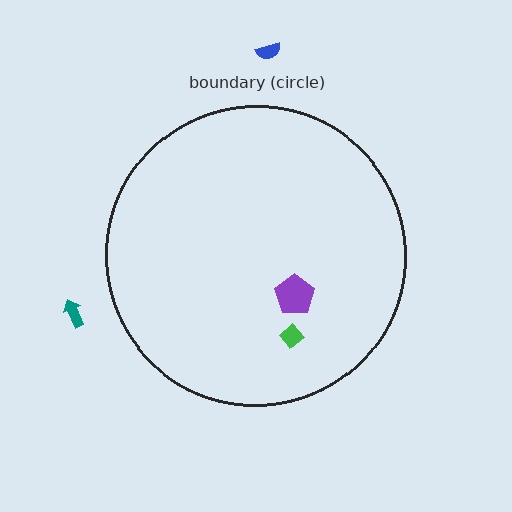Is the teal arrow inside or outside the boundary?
Outside.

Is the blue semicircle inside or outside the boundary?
Outside.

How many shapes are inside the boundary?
2 inside, 2 outside.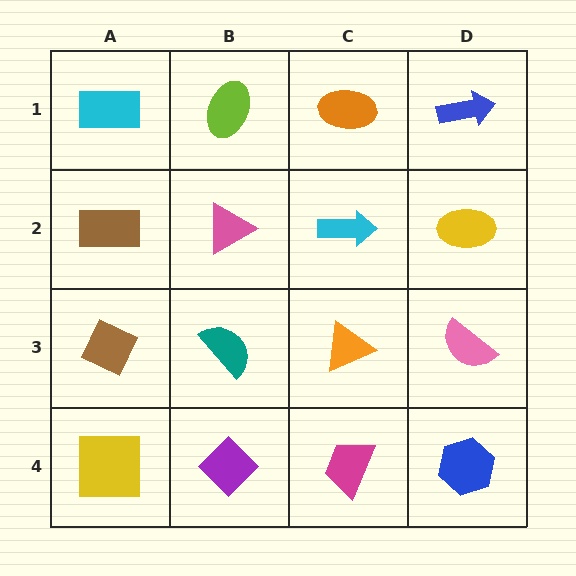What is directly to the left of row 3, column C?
A teal semicircle.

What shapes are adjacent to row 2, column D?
A blue arrow (row 1, column D), a pink semicircle (row 3, column D), a cyan arrow (row 2, column C).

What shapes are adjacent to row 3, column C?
A cyan arrow (row 2, column C), a magenta trapezoid (row 4, column C), a teal semicircle (row 3, column B), a pink semicircle (row 3, column D).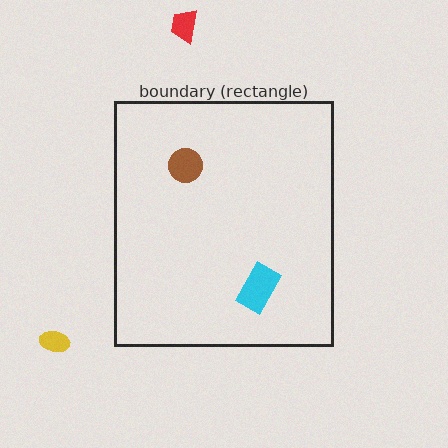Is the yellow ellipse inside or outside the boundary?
Outside.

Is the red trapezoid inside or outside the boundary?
Outside.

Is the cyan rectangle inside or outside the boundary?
Inside.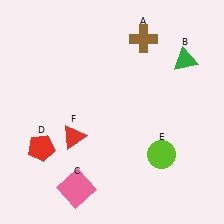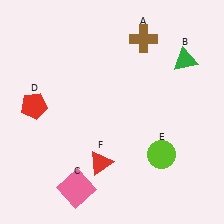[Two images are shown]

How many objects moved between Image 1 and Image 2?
2 objects moved between the two images.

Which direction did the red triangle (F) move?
The red triangle (F) moved right.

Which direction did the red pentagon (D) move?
The red pentagon (D) moved up.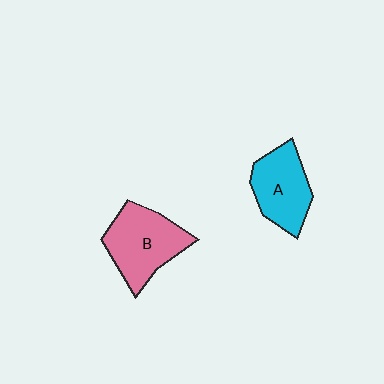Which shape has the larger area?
Shape B (pink).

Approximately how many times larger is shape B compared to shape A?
Approximately 1.2 times.